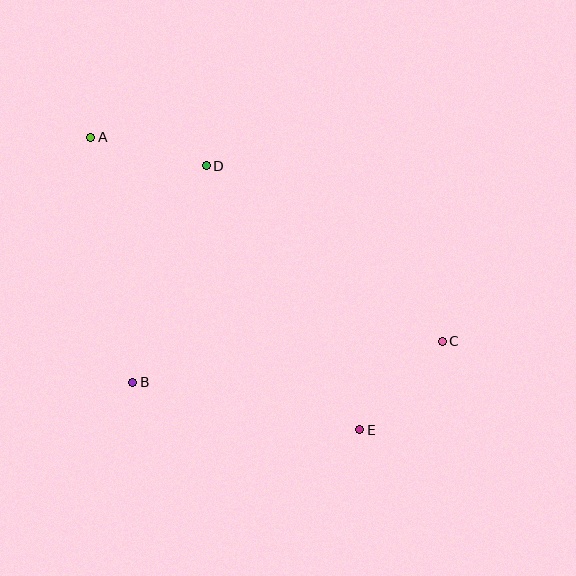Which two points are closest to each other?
Points A and D are closest to each other.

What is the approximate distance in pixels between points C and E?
The distance between C and E is approximately 121 pixels.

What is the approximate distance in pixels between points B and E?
The distance between B and E is approximately 231 pixels.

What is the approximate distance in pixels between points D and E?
The distance between D and E is approximately 305 pixels.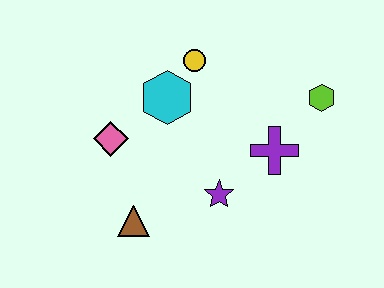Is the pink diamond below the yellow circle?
Yes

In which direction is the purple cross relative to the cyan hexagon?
The purple cross is to the right of the cyan hexagon.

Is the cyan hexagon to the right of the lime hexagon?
No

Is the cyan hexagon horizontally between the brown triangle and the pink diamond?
No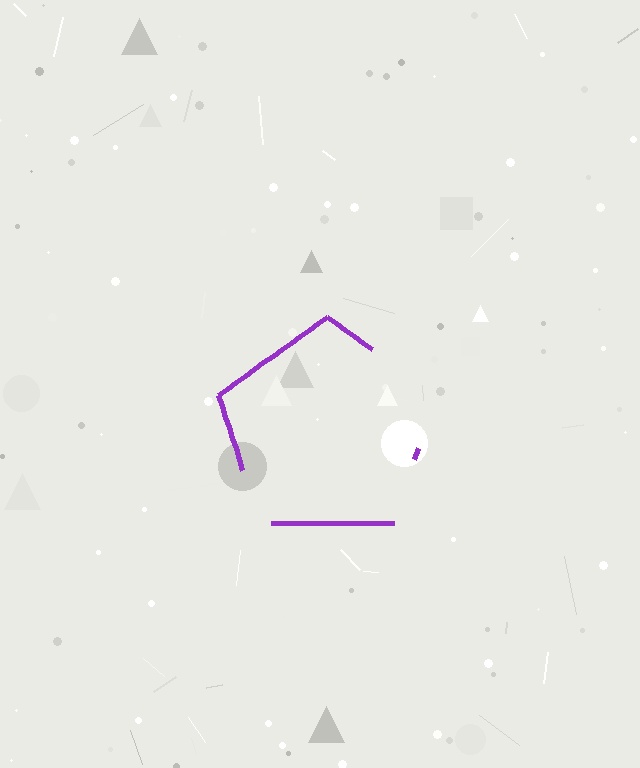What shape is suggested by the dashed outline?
The dashed outline suggests a pentagon.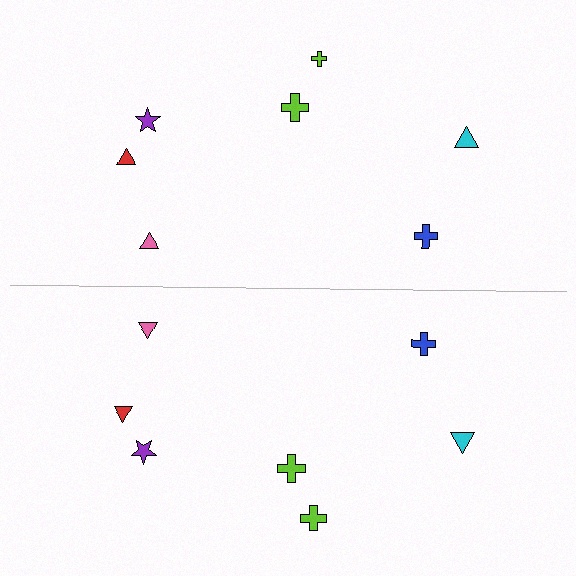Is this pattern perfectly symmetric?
No, the pattern is not perfectly symmetric. The lime cross on the bottom side has a different size than its mirror counterpart.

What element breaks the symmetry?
The lime cross on the bottom side has a different size than its mirror counterpart.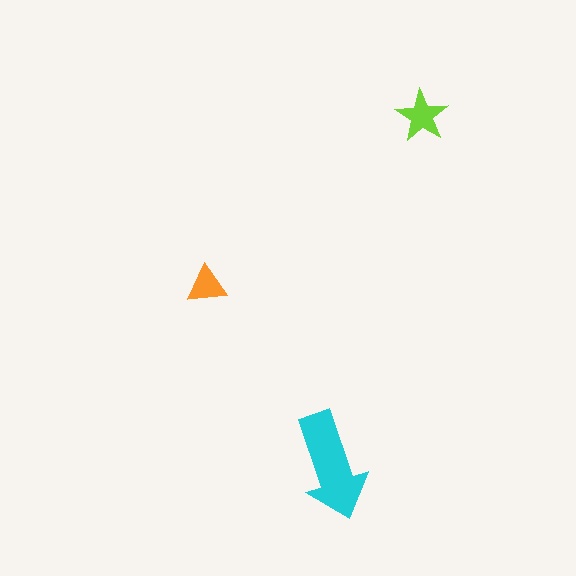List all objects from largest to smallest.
The cyan arrow, the lime star, the orange triangle.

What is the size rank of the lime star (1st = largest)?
2nd.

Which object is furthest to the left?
The orange triangle is leftmost.